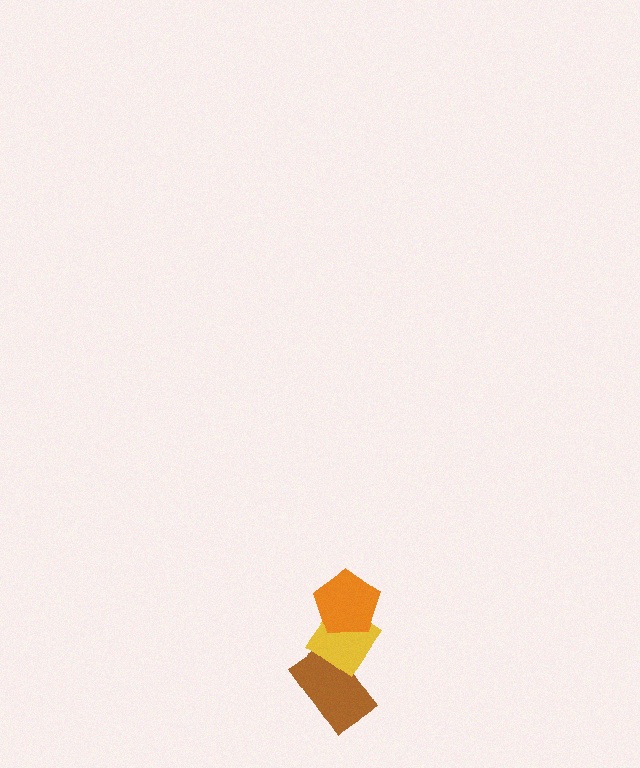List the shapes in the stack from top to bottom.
From top to bottom: the orange pentagon, the yellow diamond, the brown rectangle.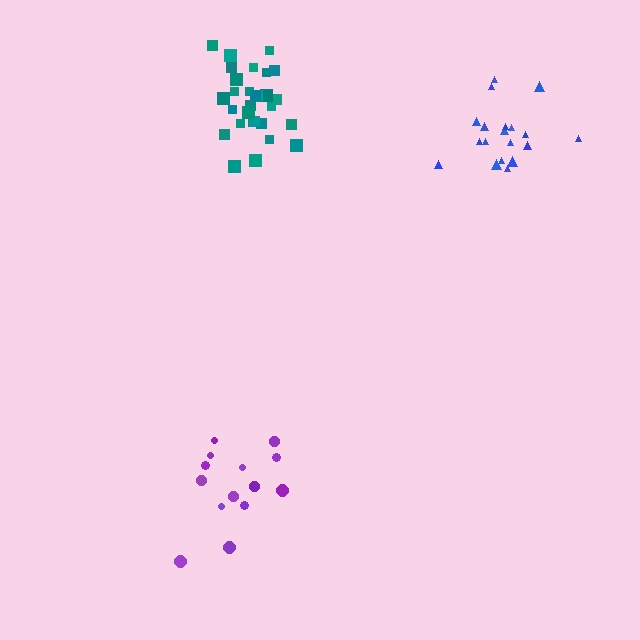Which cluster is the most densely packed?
Teal.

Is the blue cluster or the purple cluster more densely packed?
Blue.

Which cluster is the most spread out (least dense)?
Purple.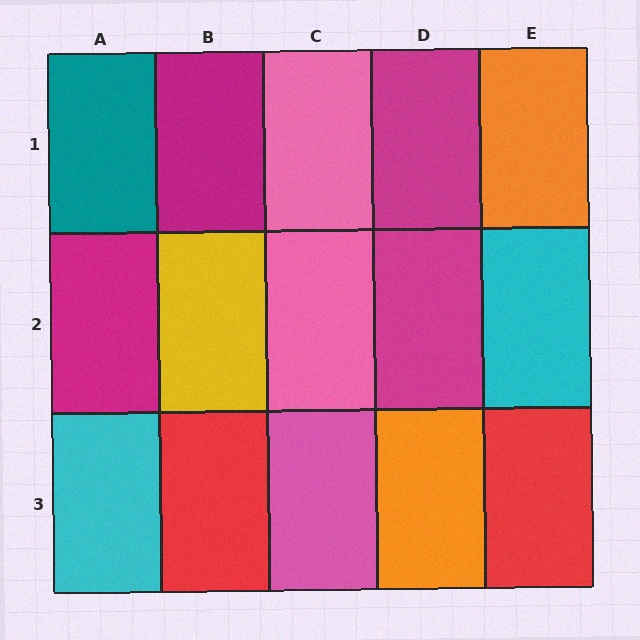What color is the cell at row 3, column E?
Red.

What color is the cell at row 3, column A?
Cyan.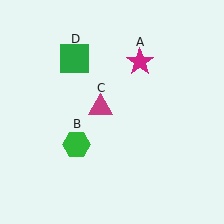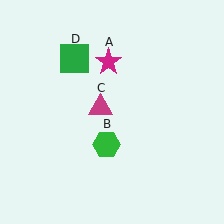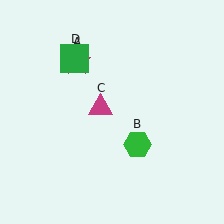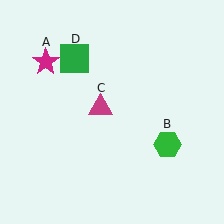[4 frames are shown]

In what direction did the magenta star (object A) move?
The magenta star (object A) moved left.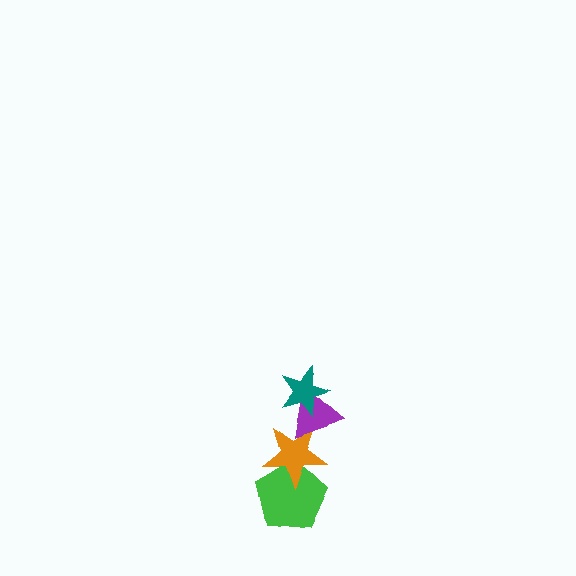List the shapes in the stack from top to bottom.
From top to bottom: the teal star, the purple triangle, the orange star, the green pentagon.